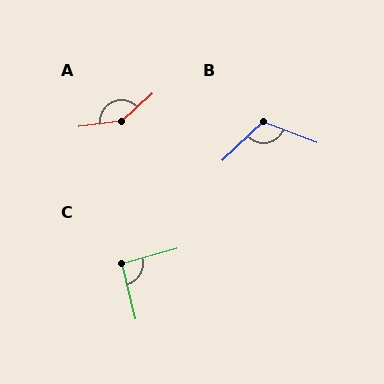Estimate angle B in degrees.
Approximately 116 degrees.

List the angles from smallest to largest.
C (92°), B (116°), A (146°).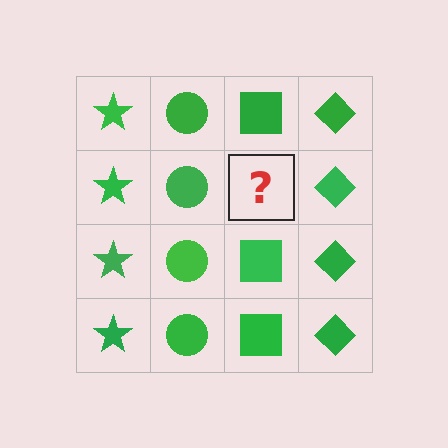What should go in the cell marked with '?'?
The missing cell should contain a green square.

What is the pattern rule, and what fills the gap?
The rule is that each column has a consistent shape. The gap should be filled with a green square.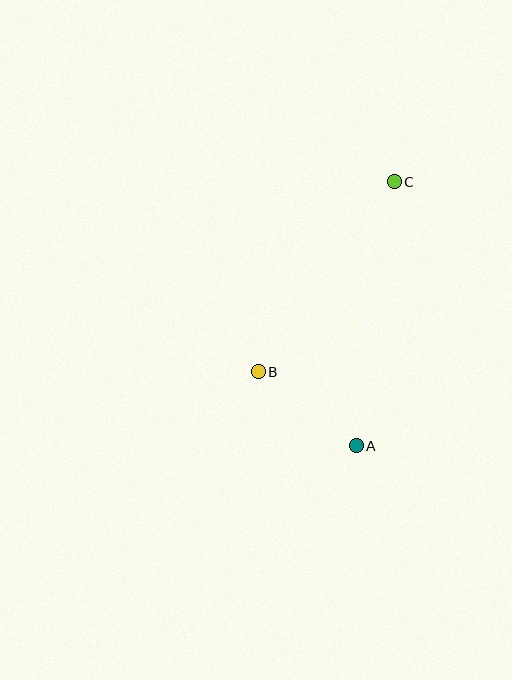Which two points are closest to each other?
Points A and B are closest to each other.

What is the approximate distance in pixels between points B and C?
The distance between B and C is approximately 234 pixels.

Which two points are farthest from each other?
Points A and C are farthest from each other.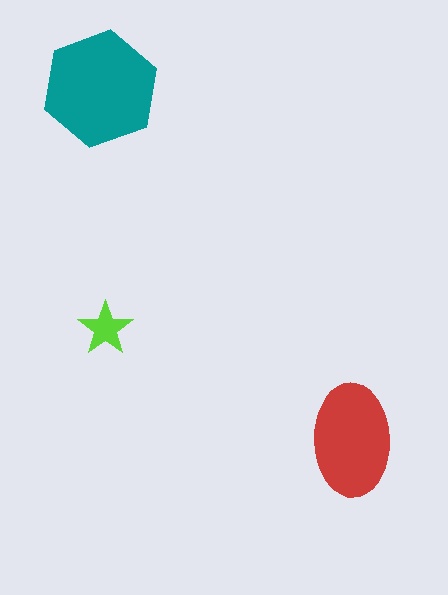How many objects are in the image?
There are 3 objects in the image.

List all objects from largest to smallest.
The teal hexagon, the red ellipse, the lime star.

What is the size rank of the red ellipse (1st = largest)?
2nd.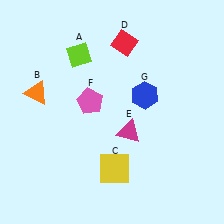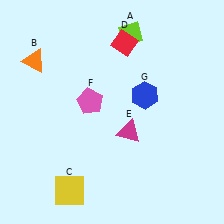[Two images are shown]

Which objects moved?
The objects that moved are: the lime diamond (A), the orange triangle (B), the yellow square (C).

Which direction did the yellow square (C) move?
The yellow square (C) moved left.